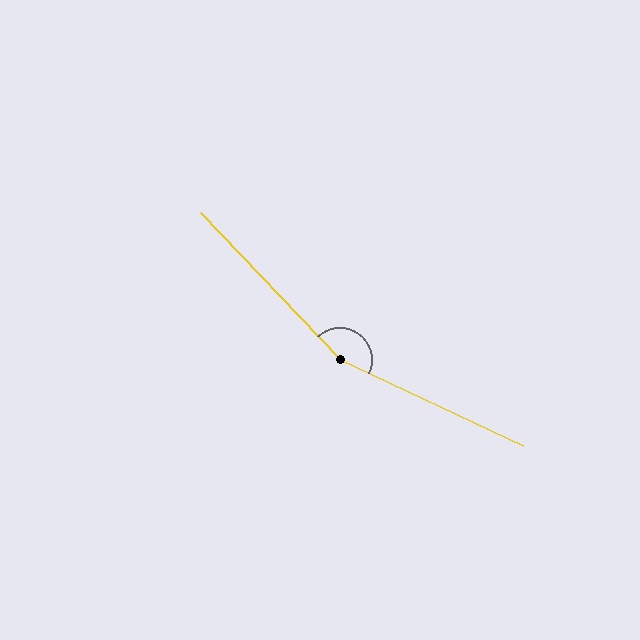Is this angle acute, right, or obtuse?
It is obtuse.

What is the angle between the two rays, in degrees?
Approximately 159 degrees.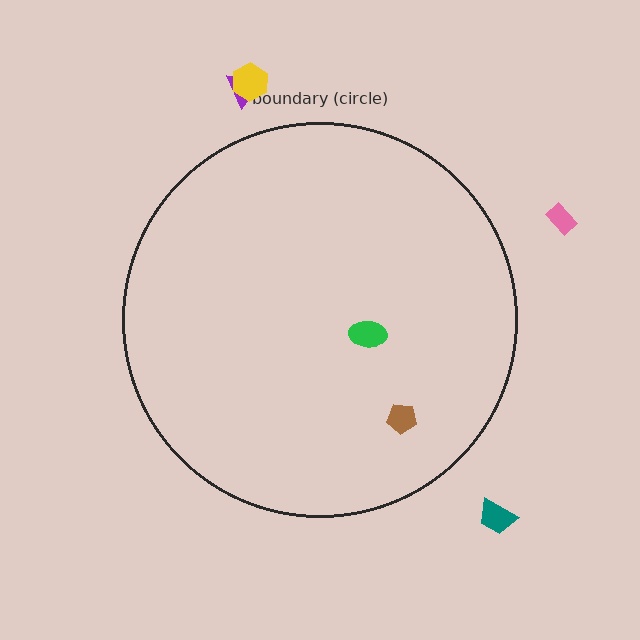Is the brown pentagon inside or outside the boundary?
Inside.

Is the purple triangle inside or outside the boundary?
Outside.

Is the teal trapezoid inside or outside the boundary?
Outside.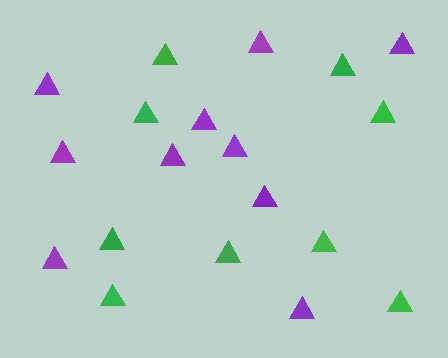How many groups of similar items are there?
There are 2 groups: one group of purple triangles (10) and one group of green triangles (9).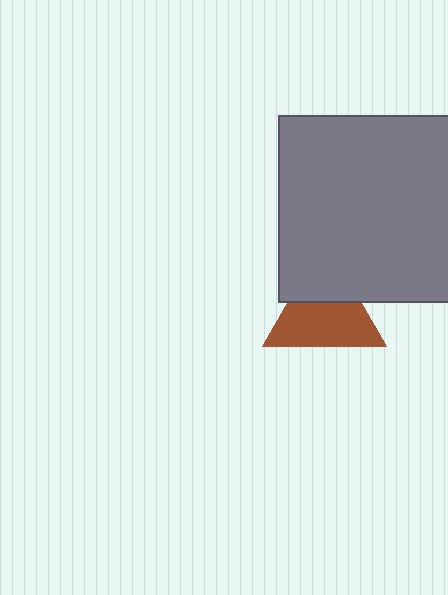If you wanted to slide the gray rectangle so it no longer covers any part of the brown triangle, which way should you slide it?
Slide it up — that is the most direct way to separate the two shapes.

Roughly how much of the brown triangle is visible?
About half of it is visible (roughly 64%).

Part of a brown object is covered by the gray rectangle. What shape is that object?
It is a triangle.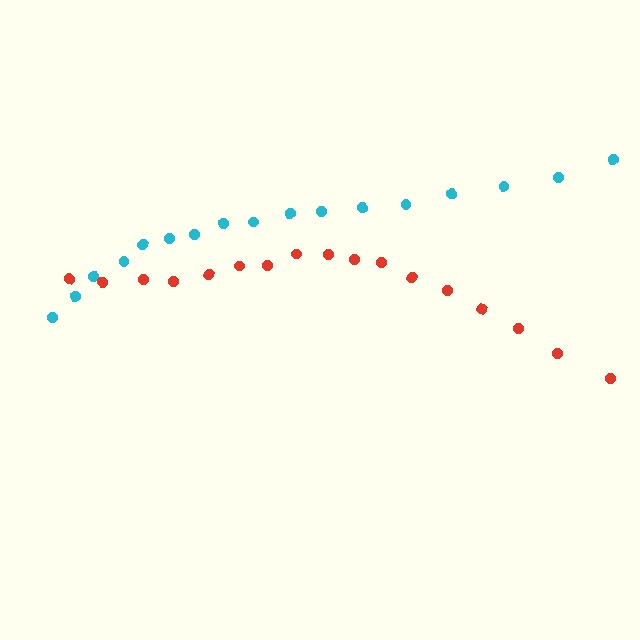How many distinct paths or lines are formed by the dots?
There are 2 distinct paths.